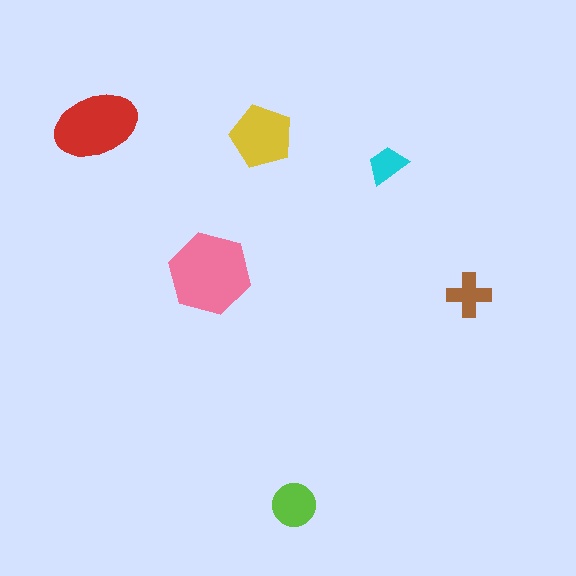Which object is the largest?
The pink hexagon.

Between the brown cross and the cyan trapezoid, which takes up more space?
The brown cross.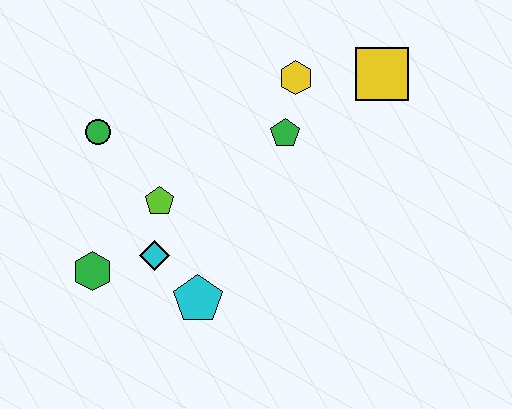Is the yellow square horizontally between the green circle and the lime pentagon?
No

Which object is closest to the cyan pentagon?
The cyan diamond is closest to the cyan pentagon.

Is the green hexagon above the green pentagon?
No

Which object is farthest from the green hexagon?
The yellow square is farthest from the green hexagon.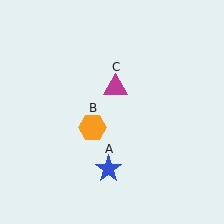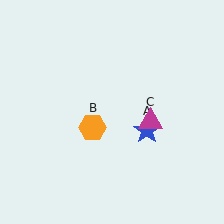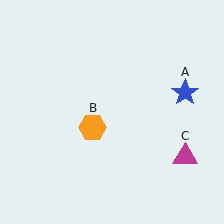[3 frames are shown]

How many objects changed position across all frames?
2 objects changed position: blue star (object A), magenta triangle (object C).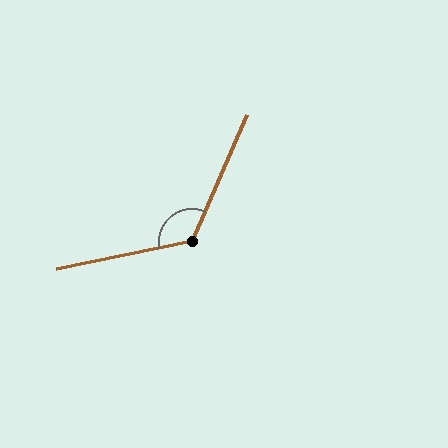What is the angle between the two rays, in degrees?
Approximately 125 degrees.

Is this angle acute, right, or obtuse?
It is obtuse.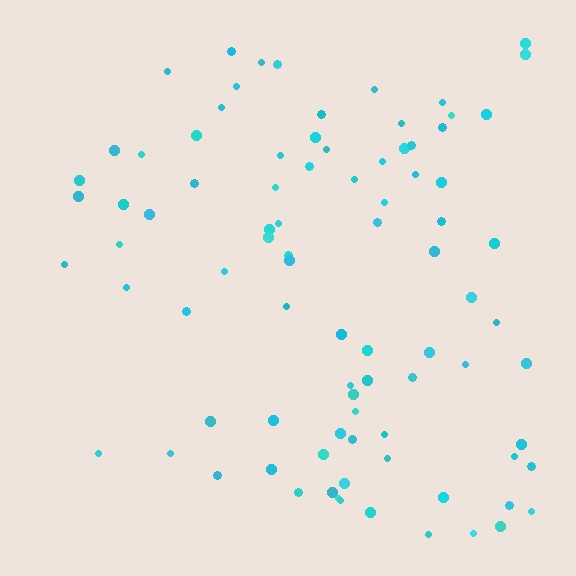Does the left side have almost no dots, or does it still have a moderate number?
Still a moderate number, just noticeably fewer than the right.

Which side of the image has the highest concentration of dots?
The right.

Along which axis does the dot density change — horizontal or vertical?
Horizontal.